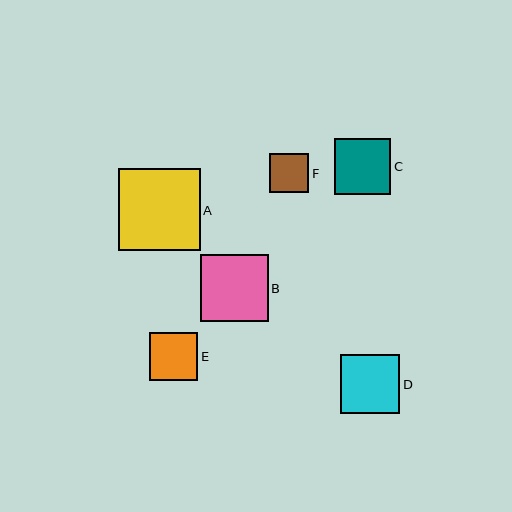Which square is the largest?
Square A is the largest with a size of approximately 82 pixels.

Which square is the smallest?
Square F is the smallest with a size of approximately 40 pixels.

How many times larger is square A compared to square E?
Square A is approximately 1.7 times the size of square E.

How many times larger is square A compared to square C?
Square A is approximately 1.5 times the size of square C.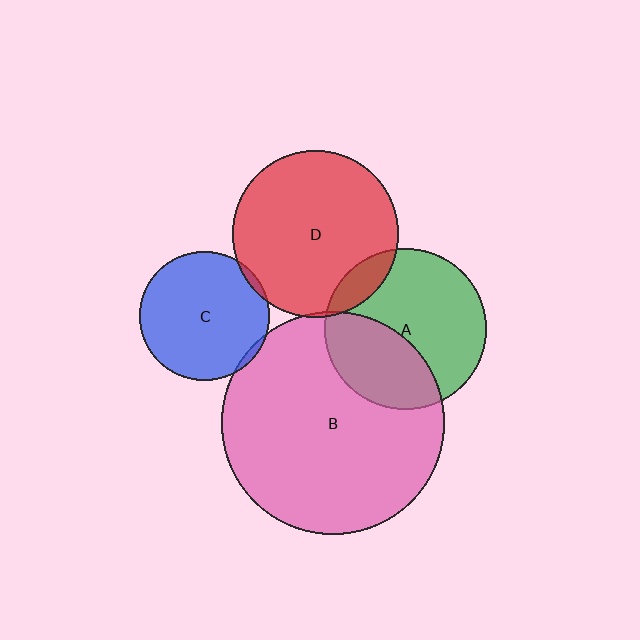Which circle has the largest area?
Circle B (pink).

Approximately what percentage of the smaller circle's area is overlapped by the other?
Approximately 10%.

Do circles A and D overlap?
Yes.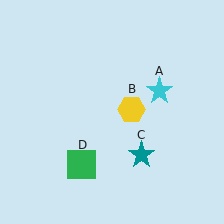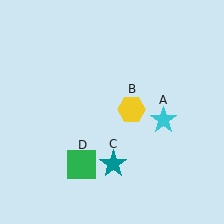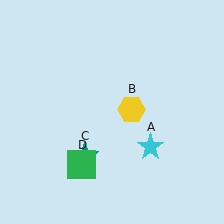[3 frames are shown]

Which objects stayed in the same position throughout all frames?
Yellow hexagon (object B) and green square (object D) remained stationary.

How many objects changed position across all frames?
2 objects changed position: cyan star (object A), teal star (object C).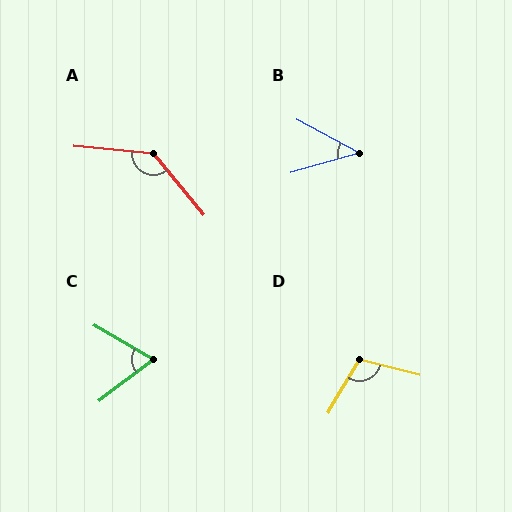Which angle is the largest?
A, at approximately 135 degrees.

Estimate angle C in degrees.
Approximately 67 degrees.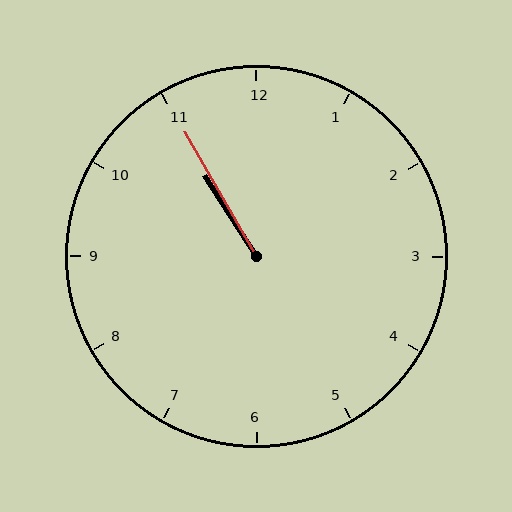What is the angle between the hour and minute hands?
Approximately 2 degrees.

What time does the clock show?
10:55.